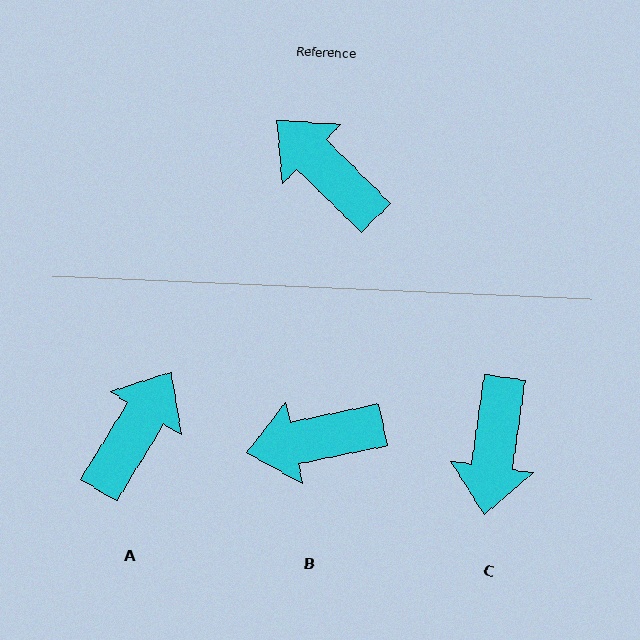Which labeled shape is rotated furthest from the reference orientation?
C, about 126 degrees away.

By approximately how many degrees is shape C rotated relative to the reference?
Approximately 126 degrees counter-clockwise.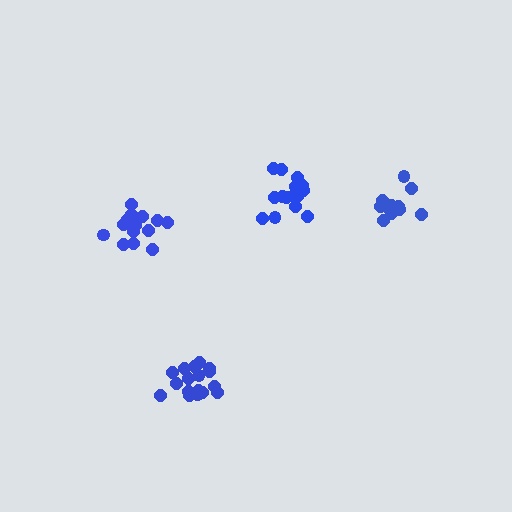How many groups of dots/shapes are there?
There are 4 groups.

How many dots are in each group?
Group 1: 16 dots, Group 2: 14 dots, Group 3: 17 dots, Group 4: 14 dots (61 total).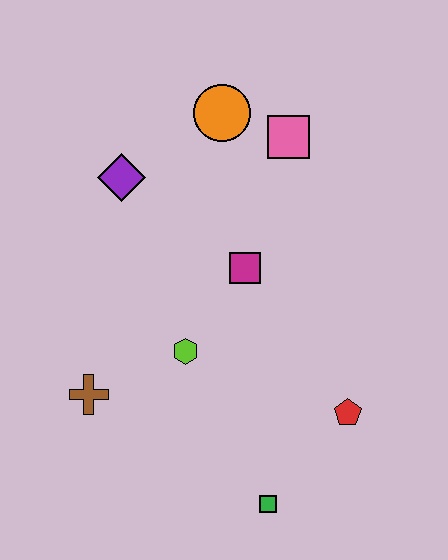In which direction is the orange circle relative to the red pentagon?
The orange circle is above the red pentagon.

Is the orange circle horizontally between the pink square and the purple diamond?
Yes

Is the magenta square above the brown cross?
Yes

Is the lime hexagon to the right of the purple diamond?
Yes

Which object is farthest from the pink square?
The green square is farthest from the pink square.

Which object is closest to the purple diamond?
The orange circle is closest to the purple diamond.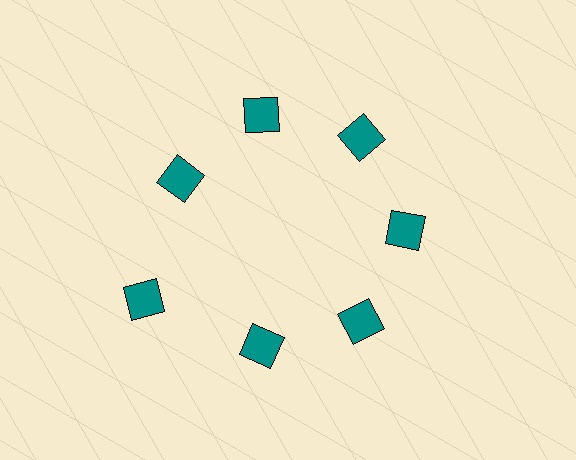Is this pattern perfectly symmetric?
No. The 7 teal squares are arranged in a ring, but one element near the 8 o'clock position is pushed outward from the center, breaking the 7-fold rotational symmetry.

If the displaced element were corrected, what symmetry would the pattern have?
It would have 7-fold rotational symmetry — the pattern would map onto itself every 51 degrees.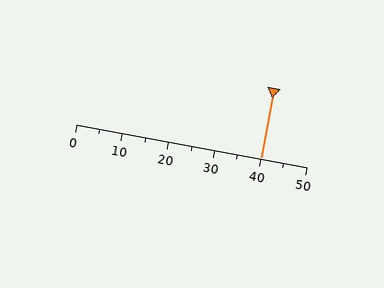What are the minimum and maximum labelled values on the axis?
The axis runs from 0 to 50.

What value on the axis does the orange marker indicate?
The marker indicates approximately 40.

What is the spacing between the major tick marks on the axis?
The major ticks are spaced 10 apart.